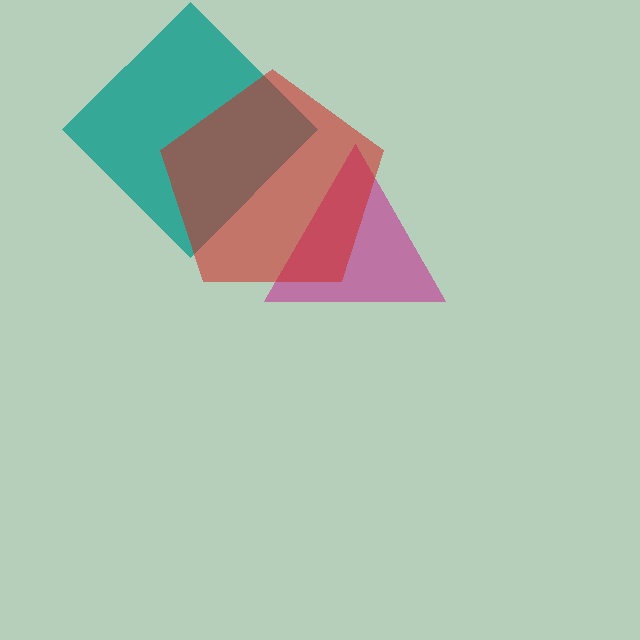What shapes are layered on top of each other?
The layered shapes are: a teal diamond, a magenta triangle, a red pentagon.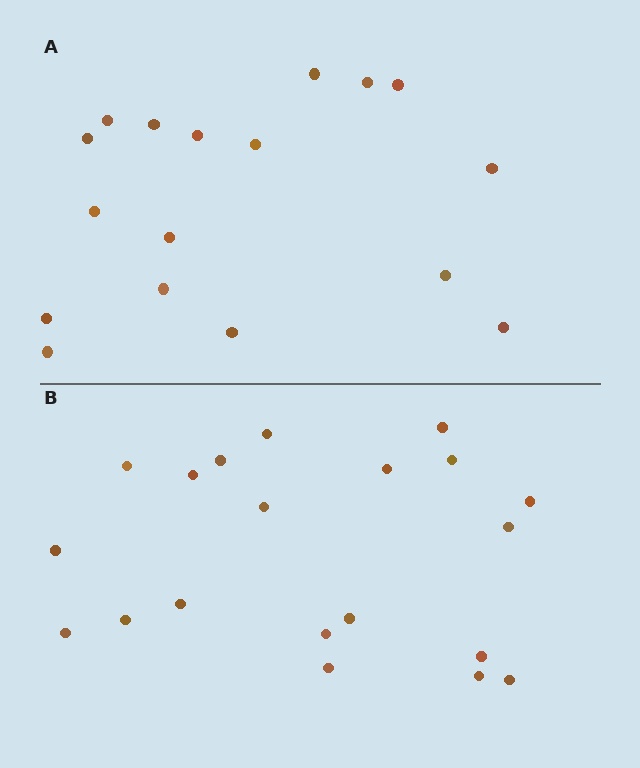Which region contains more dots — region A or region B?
Region B (the bottom region) has more dots.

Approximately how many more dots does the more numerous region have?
Region B has just a few more — roughly 2 or 3 more dots than region A.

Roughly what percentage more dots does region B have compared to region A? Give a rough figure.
About 20% more.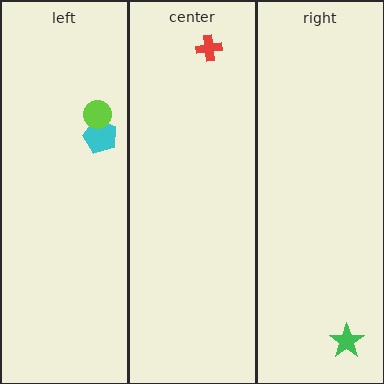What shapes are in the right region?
The green star.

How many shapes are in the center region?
1.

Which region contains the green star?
The right region.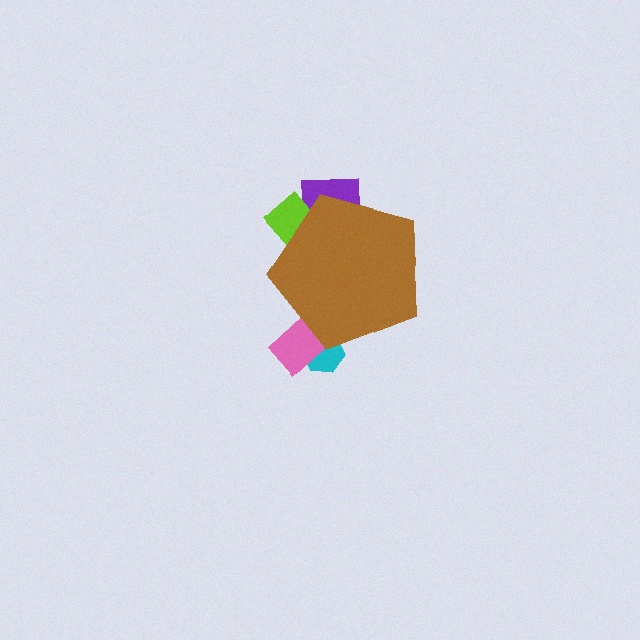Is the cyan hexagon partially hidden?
Yes, the cyan hexagon is partially hidden behind the brown pentagon.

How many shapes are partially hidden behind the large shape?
4 shapes are partially hidden.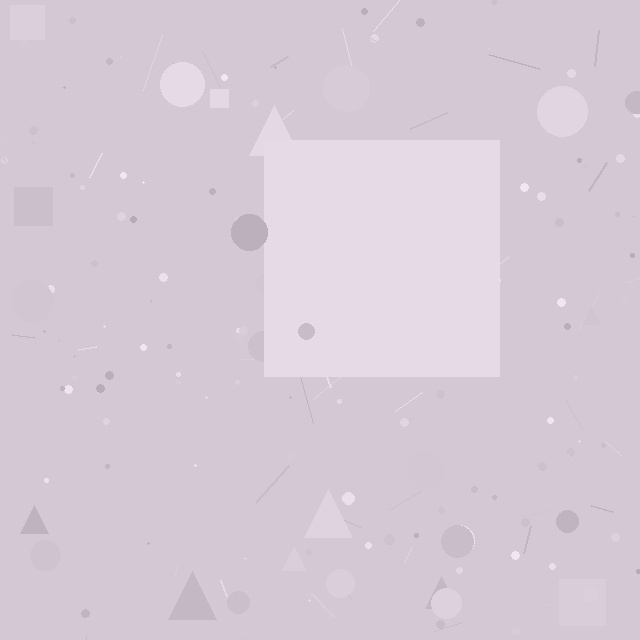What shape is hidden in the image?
A square is hidden in the image.